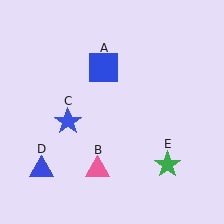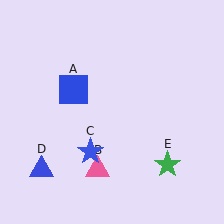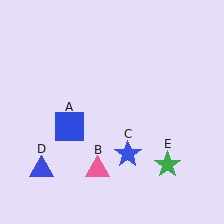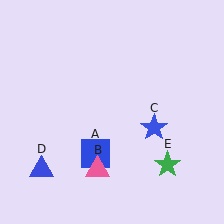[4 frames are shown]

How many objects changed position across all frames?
2 objects changed position: blue square (object A), blue star (object C).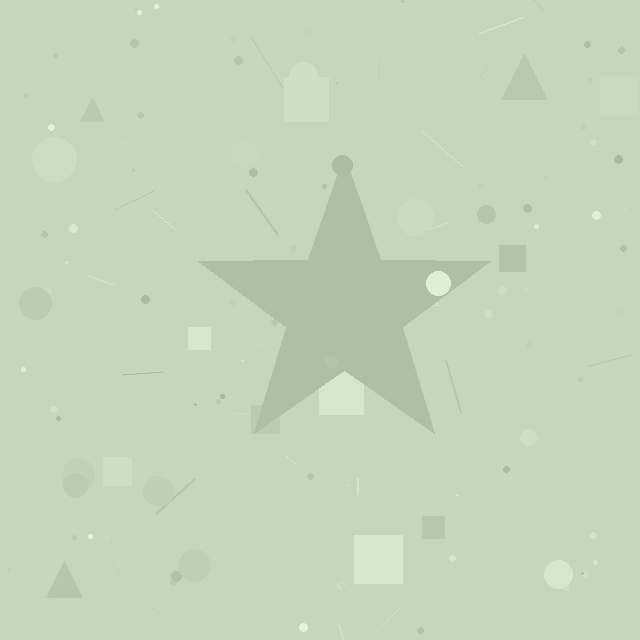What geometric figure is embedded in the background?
A star is embedded in the background.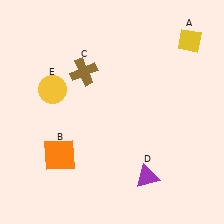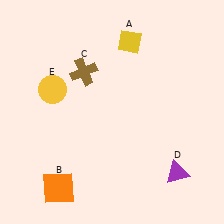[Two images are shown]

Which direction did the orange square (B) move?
The orange square (B) moved down.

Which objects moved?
The objects that moved are: the yellow diamond (A), the orange square (B), the purple triangle (D).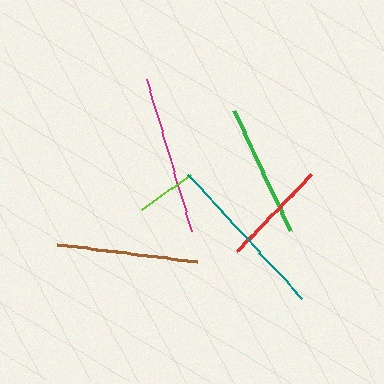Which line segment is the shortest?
The lime line is the shortest at approximately 61 pixels.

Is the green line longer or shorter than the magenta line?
The magenta line is longer than the green line.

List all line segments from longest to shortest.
From longest to shortest: teal, magenta, brown, green, red, lime.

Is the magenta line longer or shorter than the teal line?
The teal line is longer than the magenta line.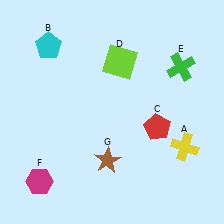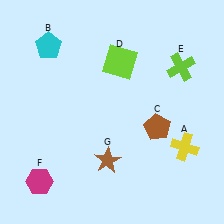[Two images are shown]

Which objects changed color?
C changed from red to brown. E changed from green to lime.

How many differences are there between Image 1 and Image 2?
There are 2 differences between the two images.